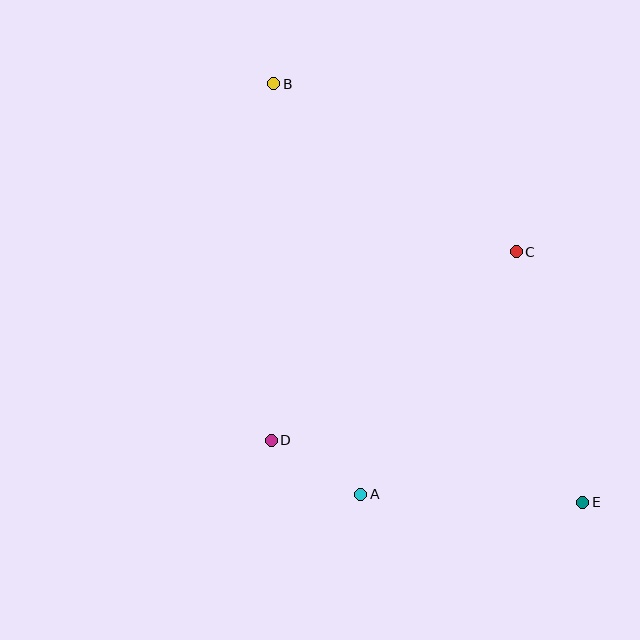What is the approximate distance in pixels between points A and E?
The distance between A and E is approximately 222 pixels.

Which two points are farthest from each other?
Points B and E are farthest from each other.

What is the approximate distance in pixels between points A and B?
The distance between A and B is approximately 420 pixels.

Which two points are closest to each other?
Points A and D are closest to each other.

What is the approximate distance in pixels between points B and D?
The distance between B and D is approximately 356 pixels.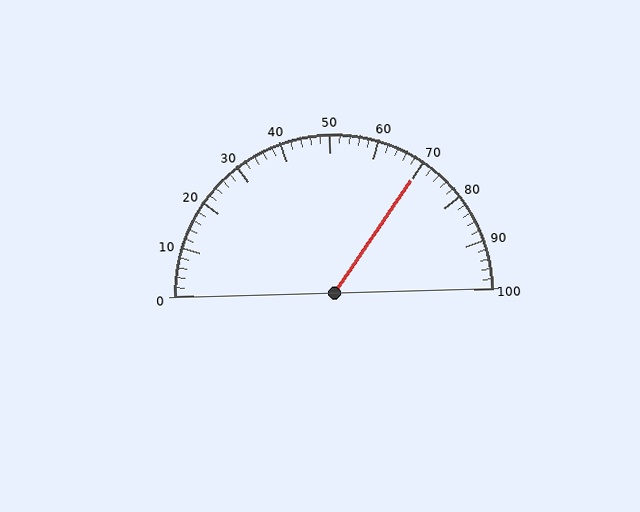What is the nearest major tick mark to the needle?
The nearest major tick mark is 70.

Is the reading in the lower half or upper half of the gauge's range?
The reading is in the upper half of the range (0 to 100).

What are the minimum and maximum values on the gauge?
The gauge ranges from 0 to 100.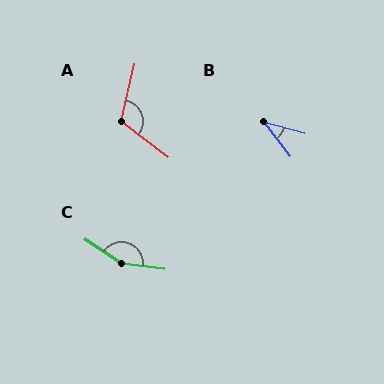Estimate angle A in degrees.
Approximately 114 degrees.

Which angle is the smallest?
B, at approximately 37 degrees.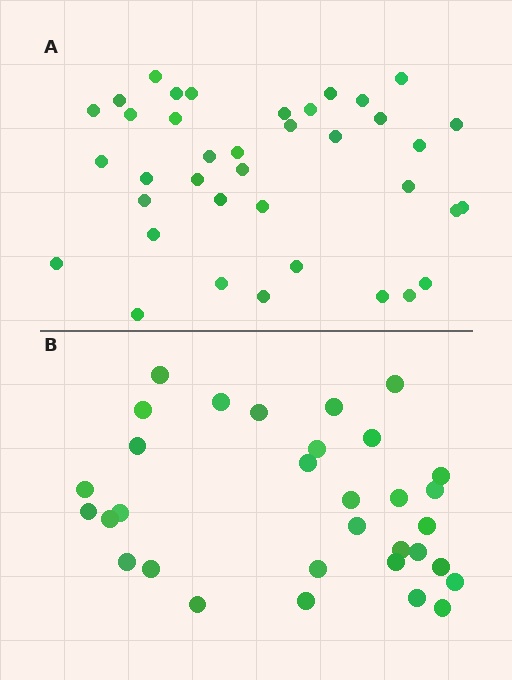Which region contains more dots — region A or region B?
Region A (the top region) has more dots.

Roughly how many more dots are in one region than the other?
Region A has about 6 more dots than region B.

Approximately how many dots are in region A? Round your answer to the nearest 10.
About 40 dots. (The exact count is 38, which rounds to 40.)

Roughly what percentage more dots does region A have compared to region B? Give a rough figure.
About 20% more.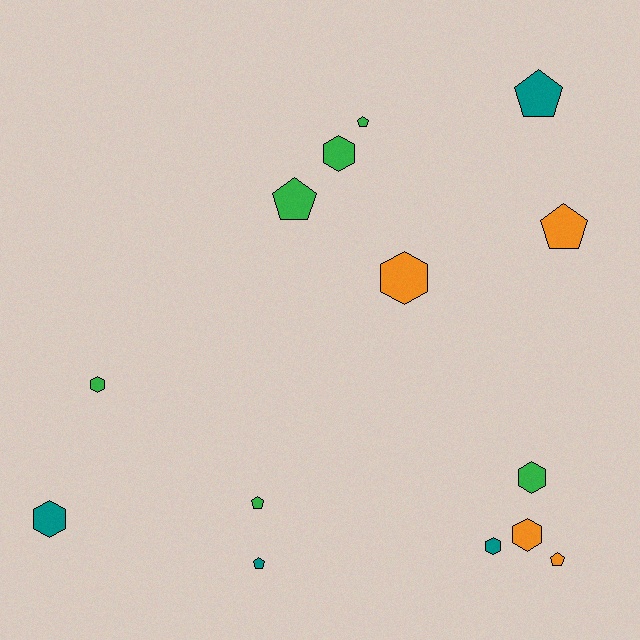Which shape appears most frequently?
Pentagon, with 7 objects.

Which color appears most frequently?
Green, with 6 objects.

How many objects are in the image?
There are 14 objects.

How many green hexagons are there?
There are 3 green hexagons.